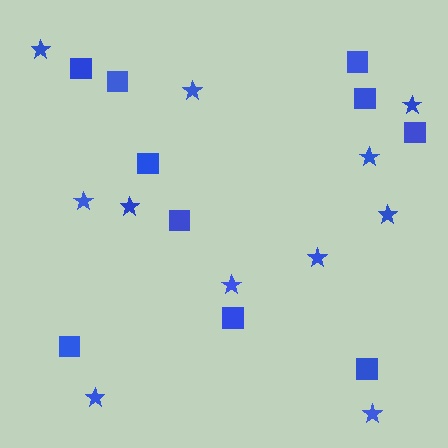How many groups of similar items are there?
There are 2 groups: one group of stars (11) and one group of squares (10).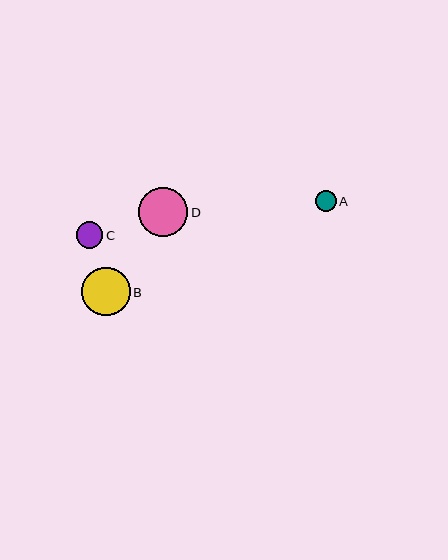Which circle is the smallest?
Circle A is the smallest with a size of approximately 21 pixels.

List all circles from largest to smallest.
From largest to smallest: D, B, C, A.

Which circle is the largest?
Circle D is the largest with a size of approximately 49 pixels.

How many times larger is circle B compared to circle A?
Circle B is approximately 2.3 times the size of circle A.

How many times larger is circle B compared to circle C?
Circle B is approximately 1.8 times the size of circle C.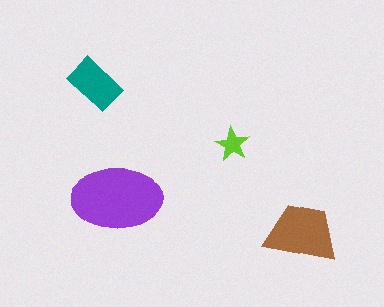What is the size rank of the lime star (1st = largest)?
4th.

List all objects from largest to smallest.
The purple ellipse, the brown trapezoid, the teal rectangle, the lime star.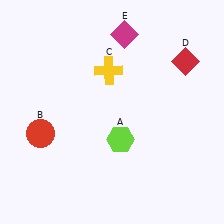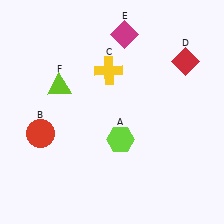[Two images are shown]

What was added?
A lime triangle (F) was added in Image 2.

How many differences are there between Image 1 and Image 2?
There is 1 difference between the two images.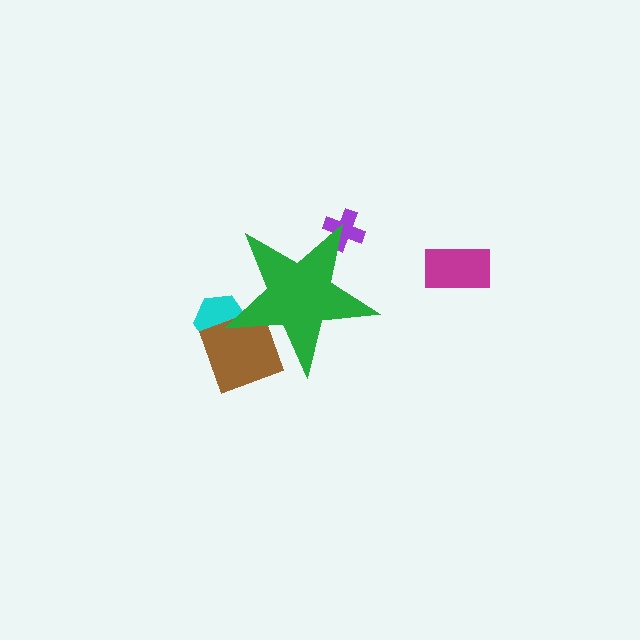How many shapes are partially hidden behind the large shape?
3 shapes are partially hidden.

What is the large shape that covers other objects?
A green star.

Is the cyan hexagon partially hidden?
Yes, the cyan hexagon is partially hidden behind the green star.